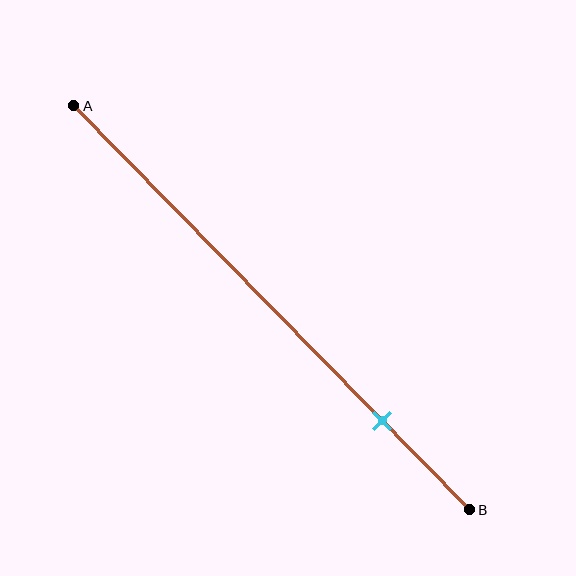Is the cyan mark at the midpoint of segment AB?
No, the mark is at about 80% from A, not at the 50% midpoint.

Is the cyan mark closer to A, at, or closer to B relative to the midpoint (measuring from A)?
The cyan mark is closer to point B than the midpoint of segment AB.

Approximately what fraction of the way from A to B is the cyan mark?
The cyan mark is approximately 80% of the way from A to B.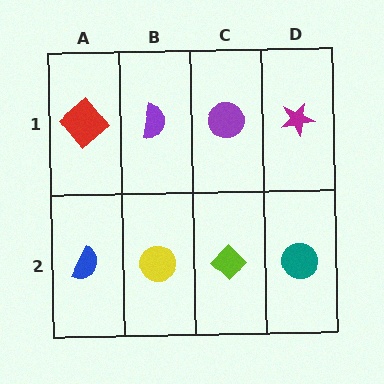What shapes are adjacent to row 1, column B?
A yellow circle (row 2, column B), a red diamond (row 1, column A), a purple circle (row 1, column C).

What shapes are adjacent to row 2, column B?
A purple semicircle (row 1, column B), a blue semicircle (row 2, column A), a lime diamond (row 2, column C).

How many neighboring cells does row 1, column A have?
2.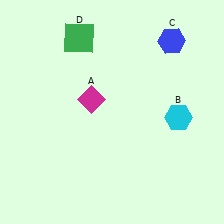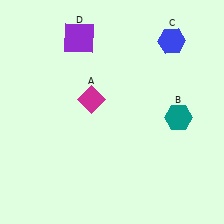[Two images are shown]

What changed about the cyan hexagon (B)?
In Image 1, B is cyan. In Image 2, it changed to teal.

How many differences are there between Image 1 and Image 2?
There are 2 differences between the two images.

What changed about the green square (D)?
In Image 1, D is green. In Image 2, it changed to purple.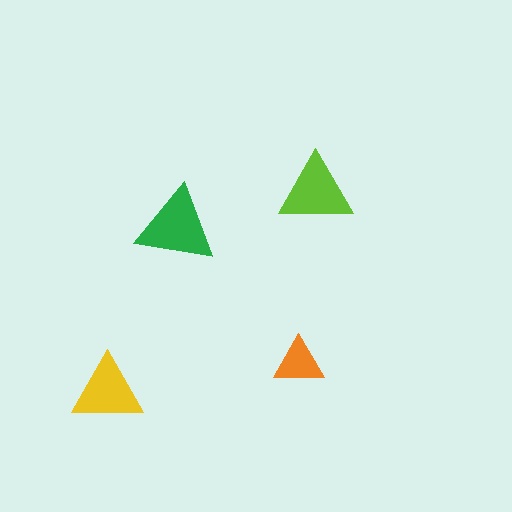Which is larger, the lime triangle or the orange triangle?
The lime one.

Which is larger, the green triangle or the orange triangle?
The green one.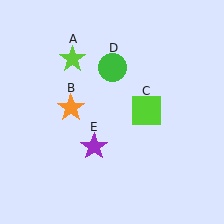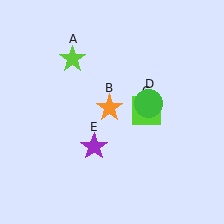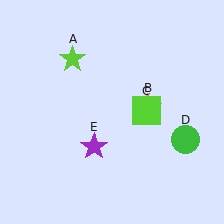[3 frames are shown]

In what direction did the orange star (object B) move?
The orange star (object B) moved right.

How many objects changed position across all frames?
2 objects changed position: orange star (object B), green circle (object D).